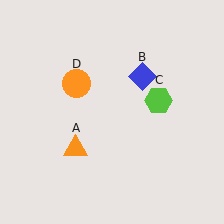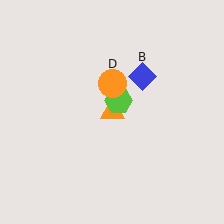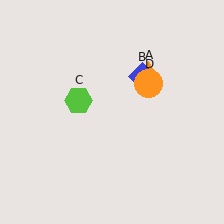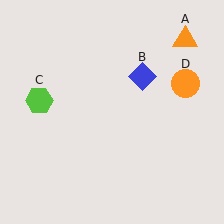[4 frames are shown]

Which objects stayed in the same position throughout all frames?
Blue diamond (object B) remained stationary.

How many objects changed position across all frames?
3 objects changed position: orange triangle (object A), lime hexagon (object C), orange circle (object D).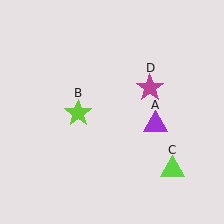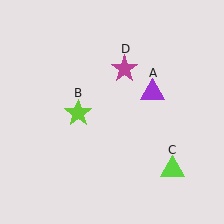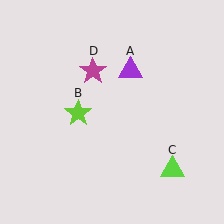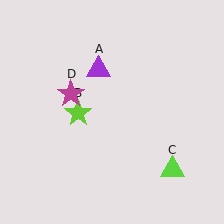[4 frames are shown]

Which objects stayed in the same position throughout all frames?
Lime star (object B) and lime triangle (object C) remained stationary.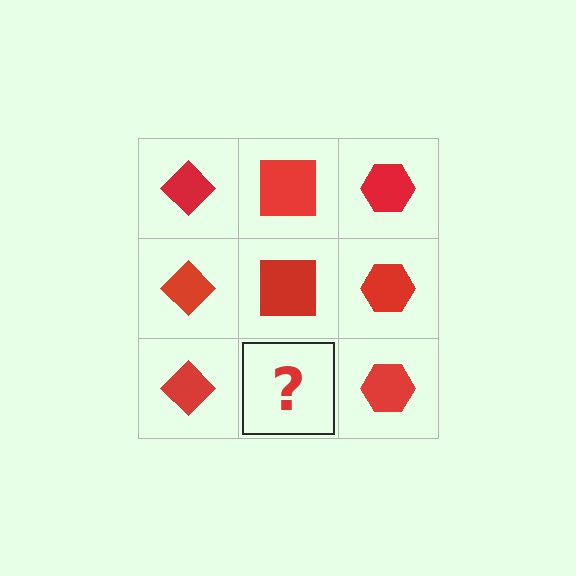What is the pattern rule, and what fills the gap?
The rule is that each column has a consistent shape. The gap should be filled with a red square.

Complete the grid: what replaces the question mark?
The question mark should be replaced with a red square.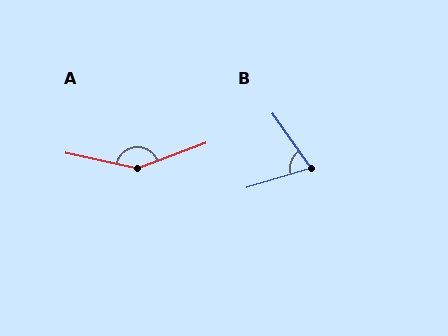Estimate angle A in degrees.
Approximately 147 degrees.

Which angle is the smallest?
B, at approximately 72 degrees.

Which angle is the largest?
A, at approximately 147 degrees.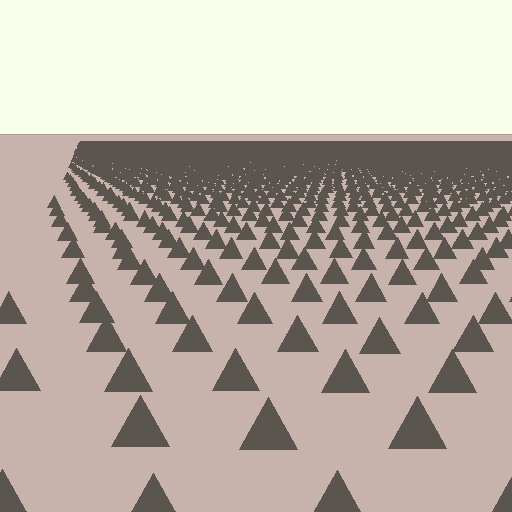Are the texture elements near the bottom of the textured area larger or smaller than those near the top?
Larger. Near the bottom, elements are closer to the viewer and appear at a bigger on-screen size.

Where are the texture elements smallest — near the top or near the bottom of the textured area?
Near the top.